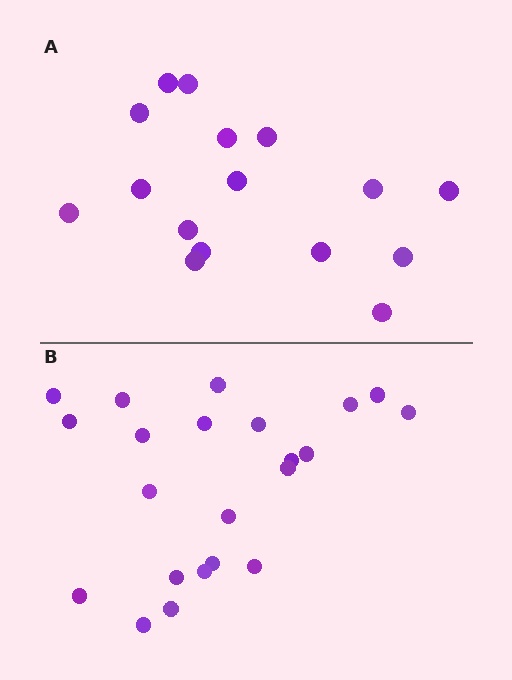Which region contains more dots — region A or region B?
Region B (the bottom region) has more dots.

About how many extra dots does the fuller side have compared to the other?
Region B has about 6 more dots than region A.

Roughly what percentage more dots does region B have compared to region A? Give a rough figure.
About 40% more.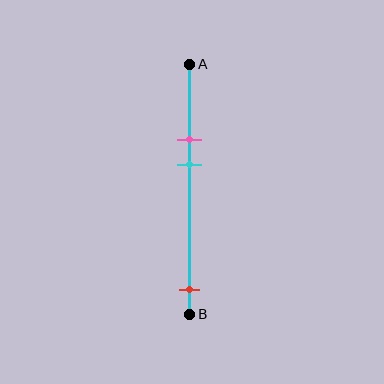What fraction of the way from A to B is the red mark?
The red mark is approximately 90% (0.9) of the way from A to B.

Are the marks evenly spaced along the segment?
No, the marks are not evenly spaced.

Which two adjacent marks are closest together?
The pink and cyan marks are the closest adjacent pair.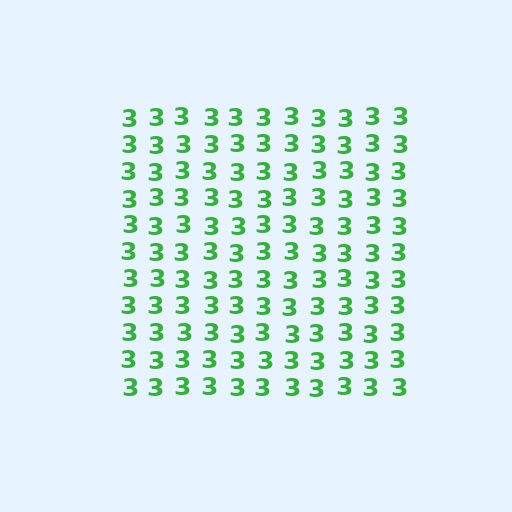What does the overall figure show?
The overall figure shows a square.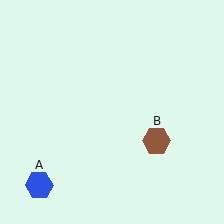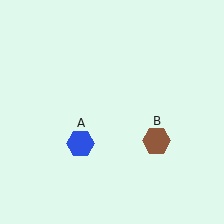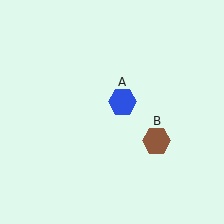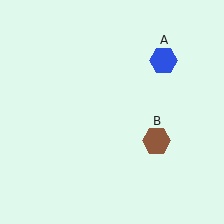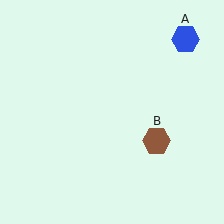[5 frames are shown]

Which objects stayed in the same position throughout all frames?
Brown hexagon (object B) remained stationary.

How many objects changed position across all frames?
1 object changed position: blue hexagon (object A).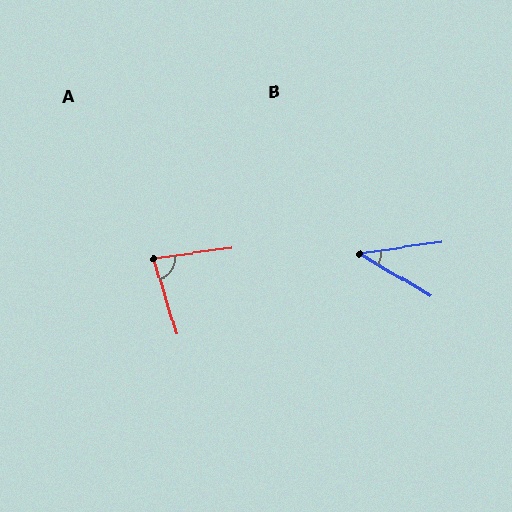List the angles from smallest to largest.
B (39°), A (81°).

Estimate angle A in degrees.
Approximately 81 degrees.